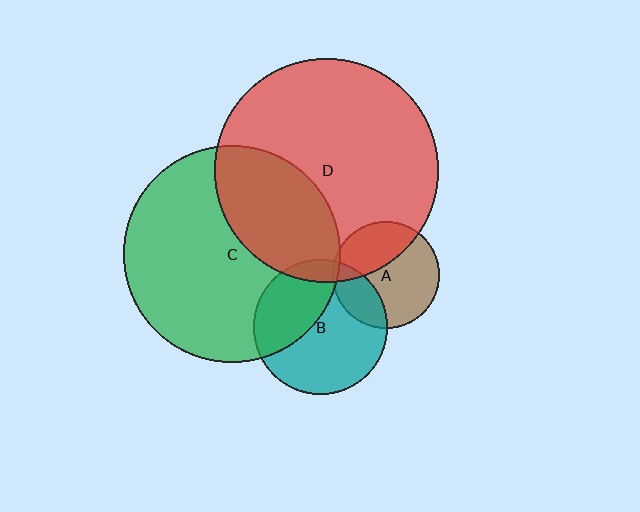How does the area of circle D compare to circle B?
Approximately 2.8 times.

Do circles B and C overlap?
Yes.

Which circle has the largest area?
Circle D (red).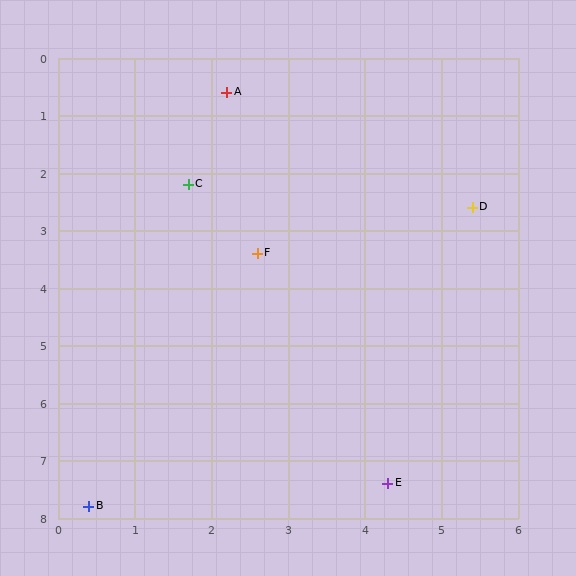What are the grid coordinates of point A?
Point A is at approximately (2.2, 0.6).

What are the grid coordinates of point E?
Point E is at approximately (4.3, 7.4).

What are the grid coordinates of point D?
Point D is at approximately (5.4, 2.6).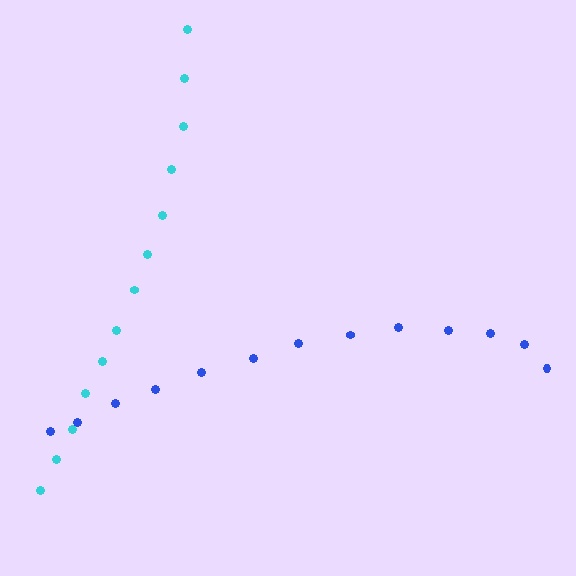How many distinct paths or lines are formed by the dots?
There are 2 distinct paths.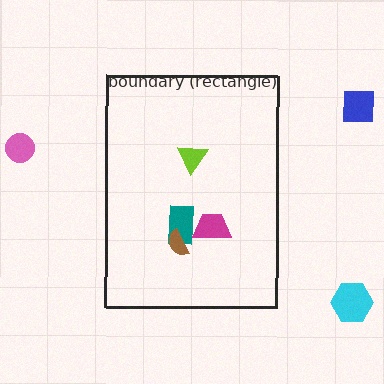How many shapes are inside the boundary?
4 inside, 3 outside.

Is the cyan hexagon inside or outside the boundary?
Outside.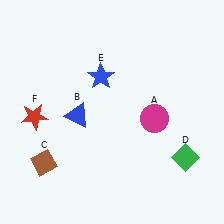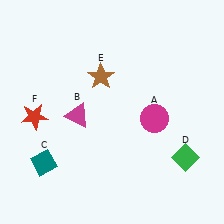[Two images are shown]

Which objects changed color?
B changed from blue to magenta. C changed from brown to teal. E changed from blue to brown.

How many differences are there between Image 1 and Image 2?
There are 3 differences between the two images.